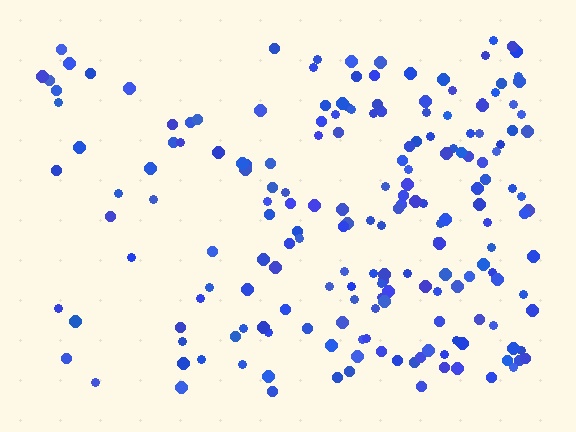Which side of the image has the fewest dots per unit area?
The left.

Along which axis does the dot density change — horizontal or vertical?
Horizontal.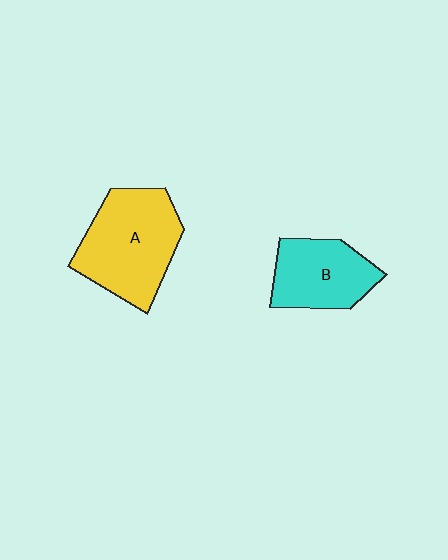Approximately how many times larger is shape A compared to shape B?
Approximately 1.4 times.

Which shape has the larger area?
Shape A (yellow).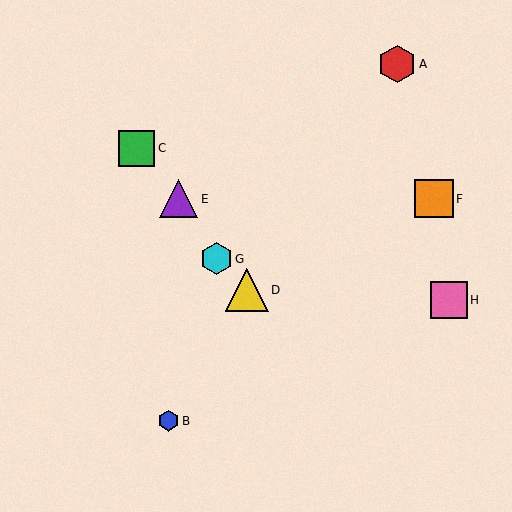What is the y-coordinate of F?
Object F is at y≈199.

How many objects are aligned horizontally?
2 objects (E, F) are aligned horizontally.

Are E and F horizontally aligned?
Yes, both are at y≈199.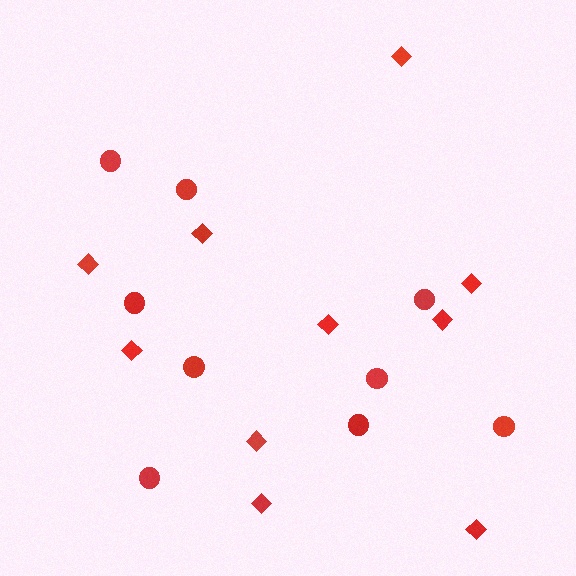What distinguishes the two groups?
There are 2 groups: one group of diamonds (10) and one group of circles (9).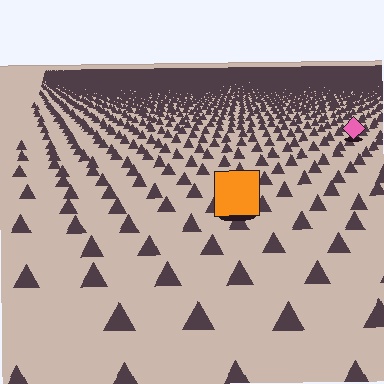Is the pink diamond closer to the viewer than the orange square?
No. The orange square is closer — you can tell from the texture gradient: the ground texture is coarser near it.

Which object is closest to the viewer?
The orange square is closest. The texture marks near it are larger and more spread out.